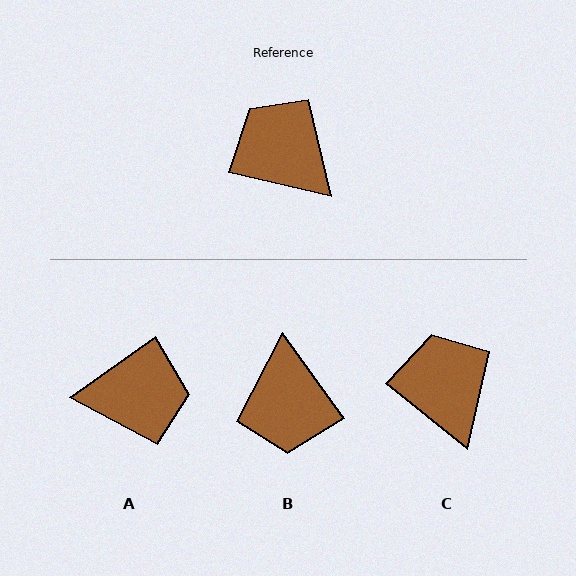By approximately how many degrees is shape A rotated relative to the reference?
Approximately 132 degrees clockwise.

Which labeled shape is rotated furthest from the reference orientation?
B, about 139 degrees away.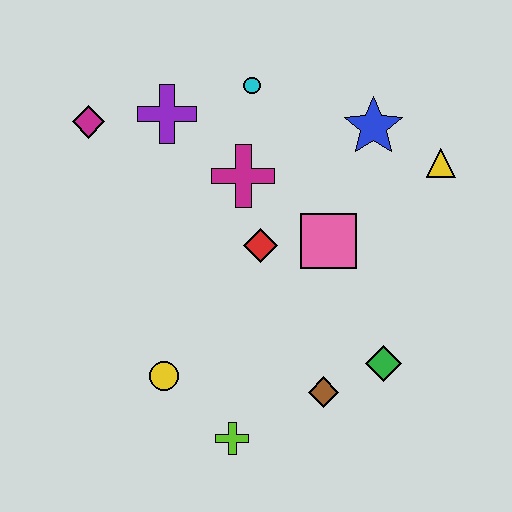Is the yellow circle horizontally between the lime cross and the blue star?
No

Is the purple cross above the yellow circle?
Yes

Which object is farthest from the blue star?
The lime cross is farthest from the blue star.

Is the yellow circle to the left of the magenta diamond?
No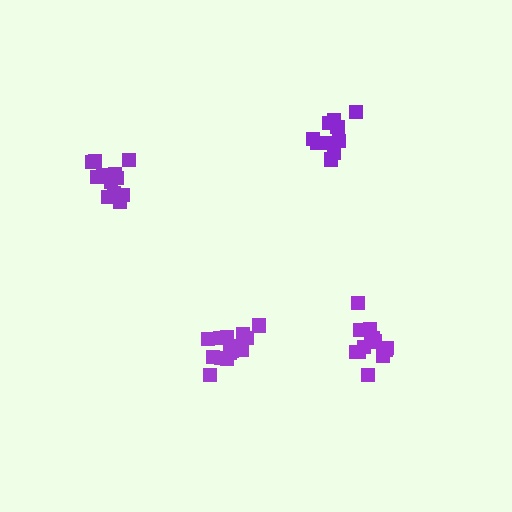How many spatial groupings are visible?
There are 4 spatial groupings.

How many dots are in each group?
Group 1: 16 dots, Group 2: 14 dots, Group 3: 10 dots, Group 4: 13 dots (53 total).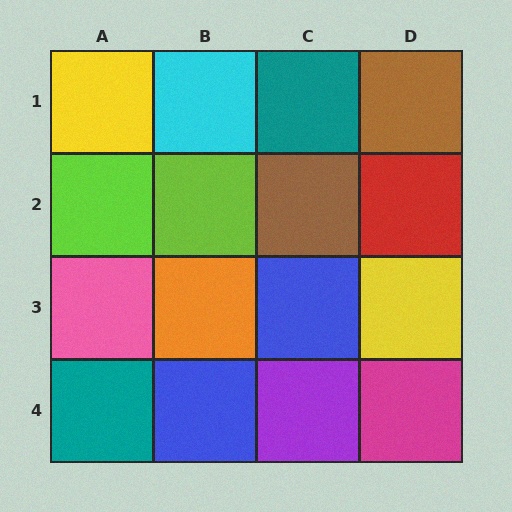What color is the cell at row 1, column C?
Teal.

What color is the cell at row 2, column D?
Red.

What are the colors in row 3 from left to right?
Pink, orange, blue, yellow.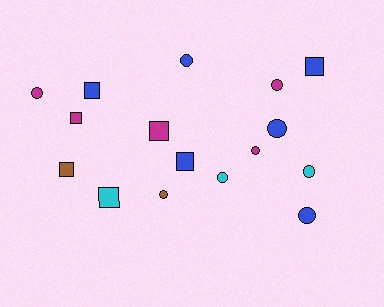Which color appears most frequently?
Blue, with 6 objects.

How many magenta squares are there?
There are 2 magenta squares.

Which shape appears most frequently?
Circle, with 9 objects.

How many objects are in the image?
There are 16 objects.